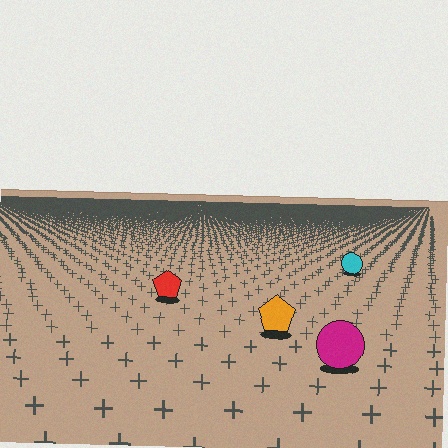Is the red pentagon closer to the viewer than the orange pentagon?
No. The orange pentagon is closer — you can tell from the texture gradient: the ground texture is coarser near it.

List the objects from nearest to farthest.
From nearest to farthest: the magenta circle, the orange pentagon, the red pentagon, the cyan circle.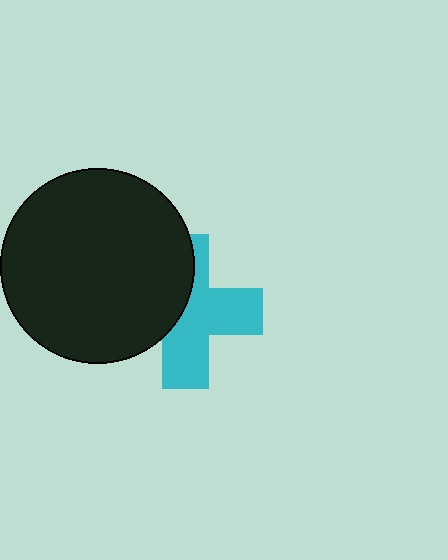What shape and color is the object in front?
The object in front is a black circle.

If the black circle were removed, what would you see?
You would see the complete cyan cross.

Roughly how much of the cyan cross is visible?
About half of it is visible (roughly 58%).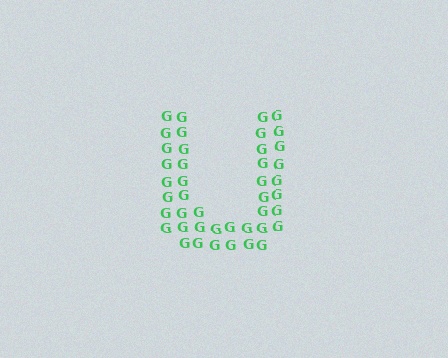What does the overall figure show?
The overall figure shows the letter U.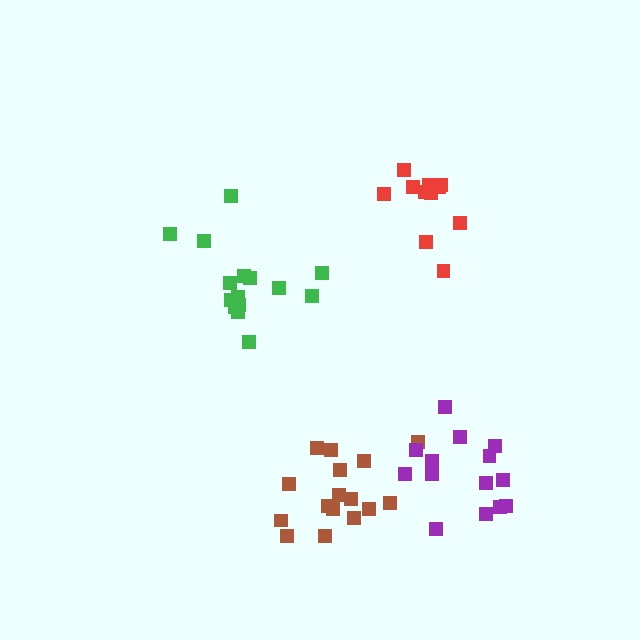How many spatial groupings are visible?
There are 4 spatial groupings.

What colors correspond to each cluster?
The clusters are colored: red, brown, purple, green.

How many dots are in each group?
Group 1: 11 dots, Group 2: 16 dots, Group 3: 14 dots, Group 4: 15 dots (56 total).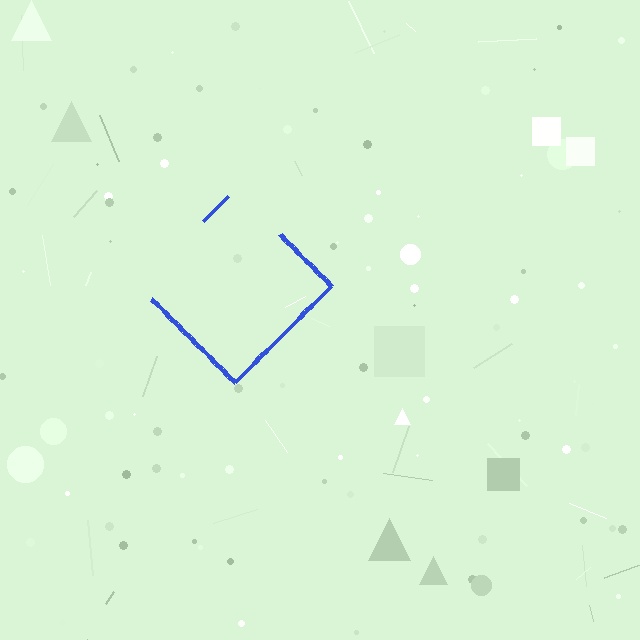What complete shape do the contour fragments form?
The contour fragments form a diamond.